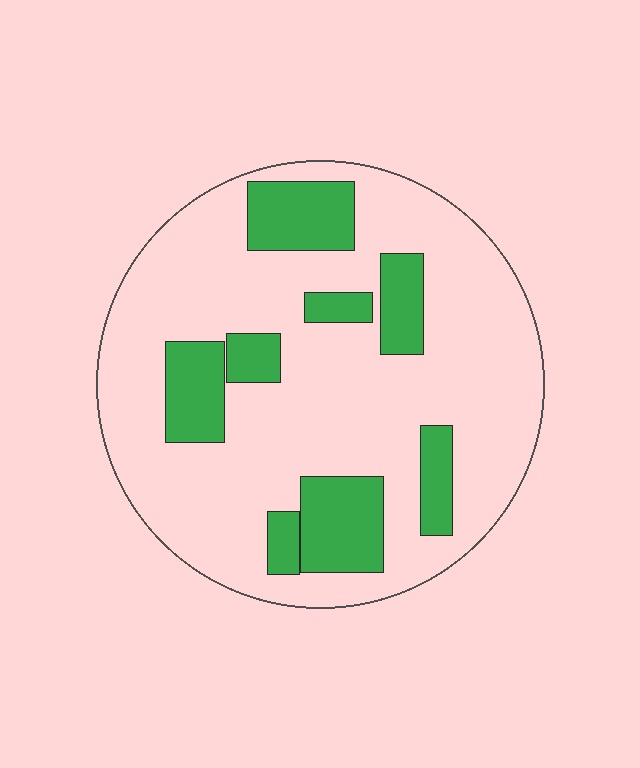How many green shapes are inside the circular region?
8.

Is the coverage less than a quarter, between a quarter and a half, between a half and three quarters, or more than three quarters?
Less than a quarter.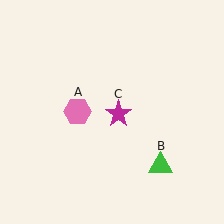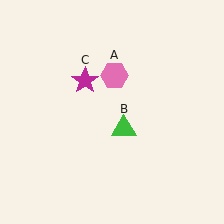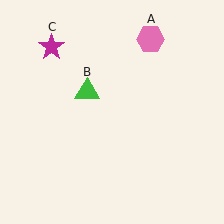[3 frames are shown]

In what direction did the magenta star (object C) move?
The magenta star (object C) moved up and to the left.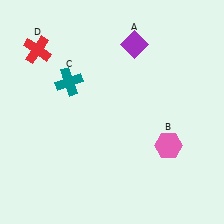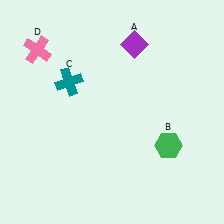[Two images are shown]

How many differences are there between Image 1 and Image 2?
There are 2 differences between the two images.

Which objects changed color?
B changed from pink to green. D changed from red to pink.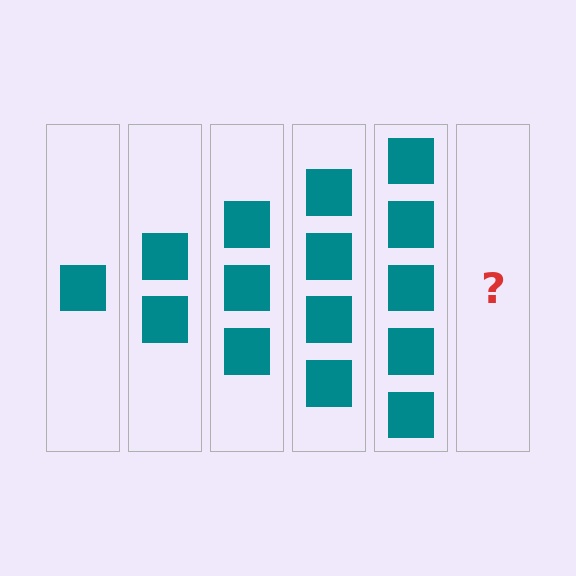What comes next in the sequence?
The next element should be 6 squares.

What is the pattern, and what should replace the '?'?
The pattern is that each step adds one more square. The '?' should be 6 squares.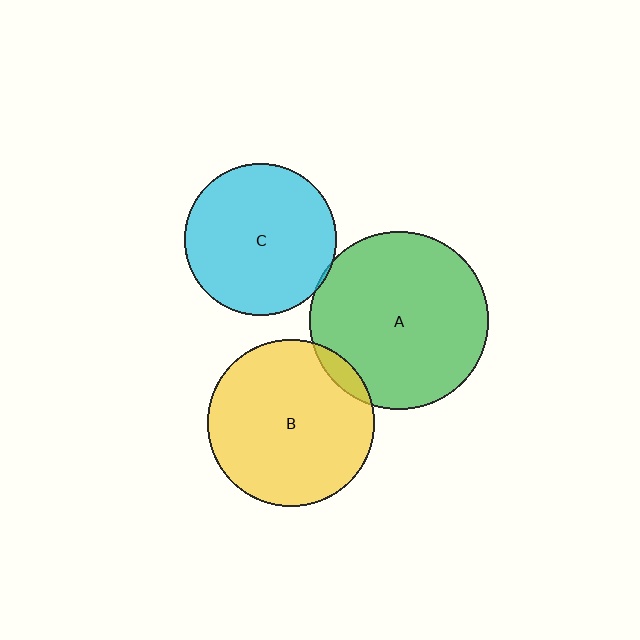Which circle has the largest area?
Circle A (green).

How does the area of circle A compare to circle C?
Approximately 1.4 times.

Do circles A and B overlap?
Yes.